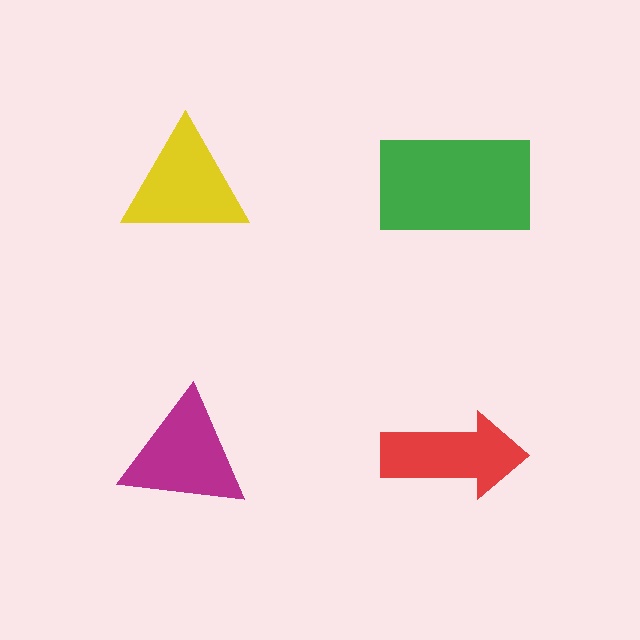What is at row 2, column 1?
A magenta triangle.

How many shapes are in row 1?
2 shapes.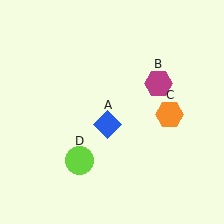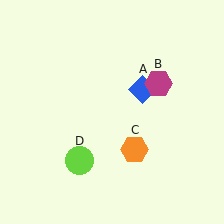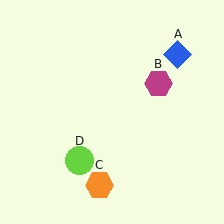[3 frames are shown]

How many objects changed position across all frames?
2 objects changed position: blue diamond (object A), orange hexagon (object C).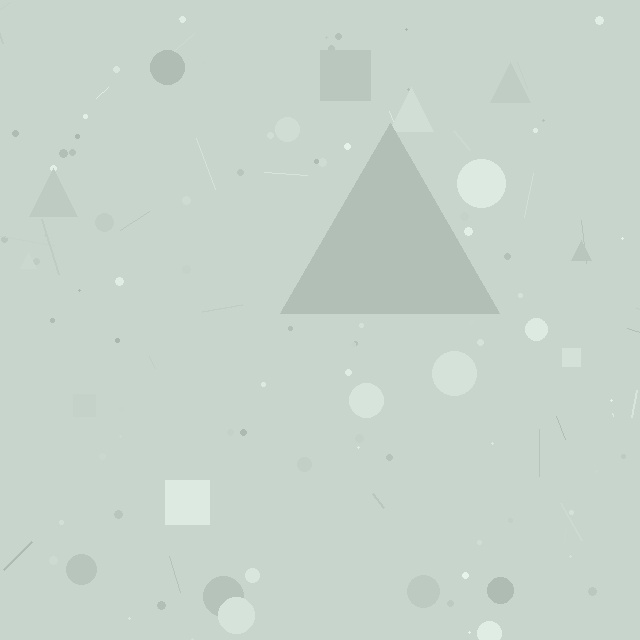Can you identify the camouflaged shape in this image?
The camouflaged shape is a triangle.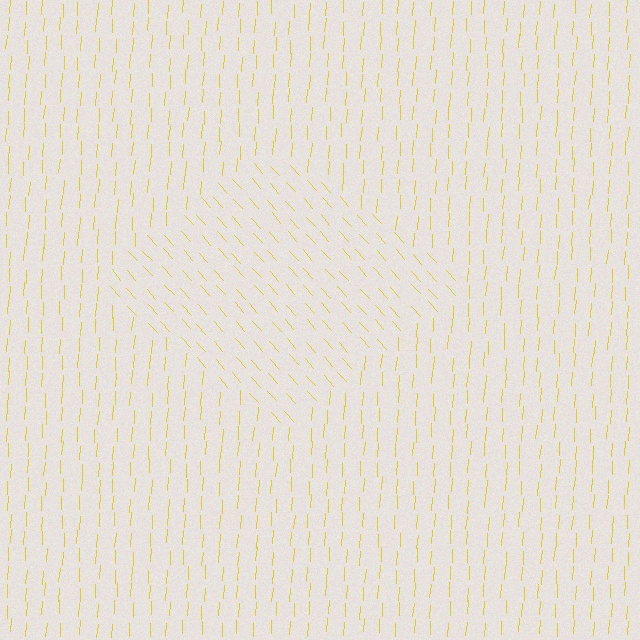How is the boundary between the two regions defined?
The boundary is defined purely by a change in line orientation (approximately 45 degrees difference). All lines are the same color and thickness.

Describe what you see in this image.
The image is filled with small yellow line segments. A diamond region in the image has lines oriented differently from the surrounding lines, creating a visible texture boundary.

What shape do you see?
I see a diamond.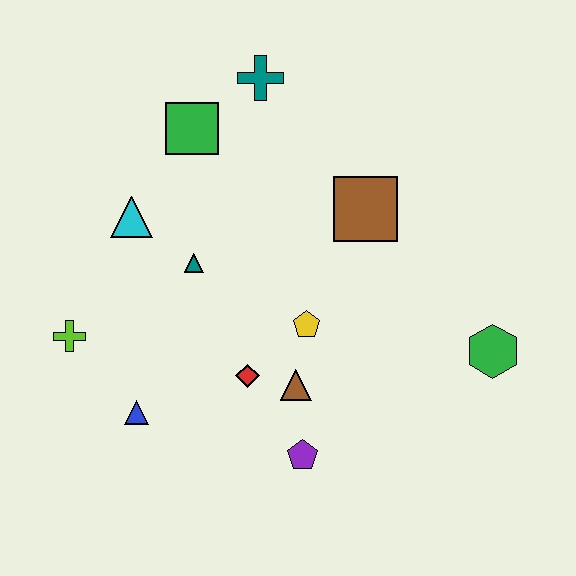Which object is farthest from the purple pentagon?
The teal cross is farthest from the purple pentagon.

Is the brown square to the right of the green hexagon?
No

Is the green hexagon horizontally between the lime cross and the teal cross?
No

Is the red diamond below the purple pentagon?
No